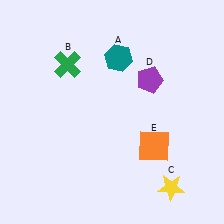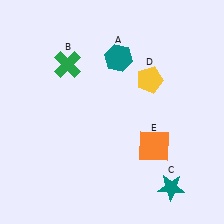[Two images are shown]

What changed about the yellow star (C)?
In Image 1, C is yellow. In Image 2, it changed to teal.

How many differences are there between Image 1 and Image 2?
There are 2 differences between the two images.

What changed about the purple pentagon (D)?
In Image 1, D is purple. In Image 2, it changed to yellow.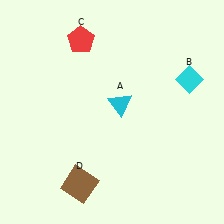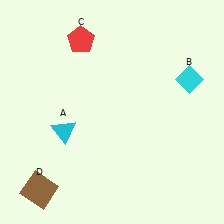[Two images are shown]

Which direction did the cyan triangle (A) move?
The cyan triangle (A) moved left.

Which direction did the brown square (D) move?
The brown square (D) moved left.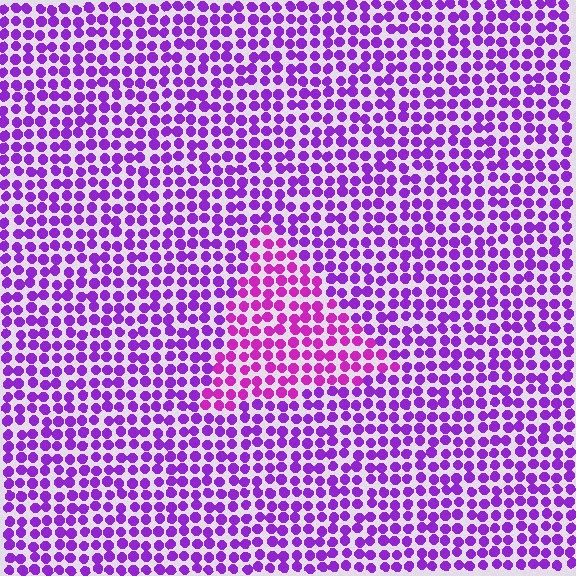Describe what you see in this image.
The image is filled with small purple elements in a uniform arrangement. A triangle-shaped region is visible where the elements are tinted to a slightly different hue, forming a subtle color boundary.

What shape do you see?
I see a triangle.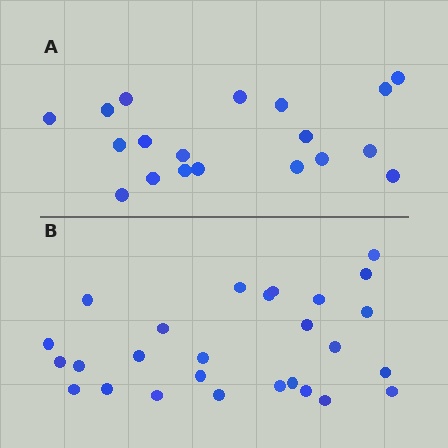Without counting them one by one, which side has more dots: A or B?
Region B (the bottom region) has more dots.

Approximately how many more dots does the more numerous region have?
Region B has roughly 8 or so more dots than region A.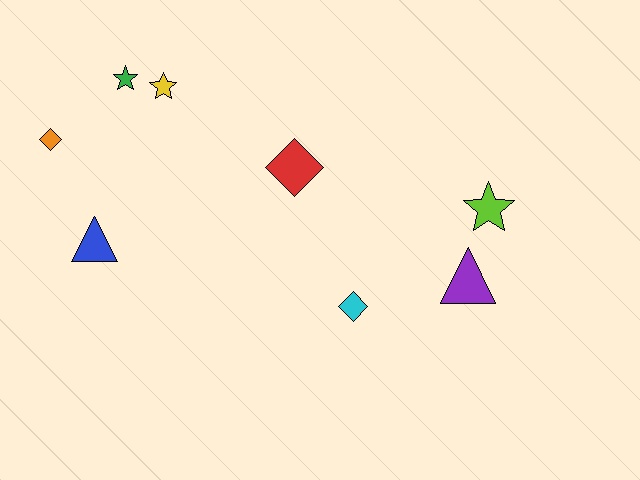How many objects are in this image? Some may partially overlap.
There are 8 objects.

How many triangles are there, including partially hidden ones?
There are 2 triangles.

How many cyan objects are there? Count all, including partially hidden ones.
There is 1 cyan object.